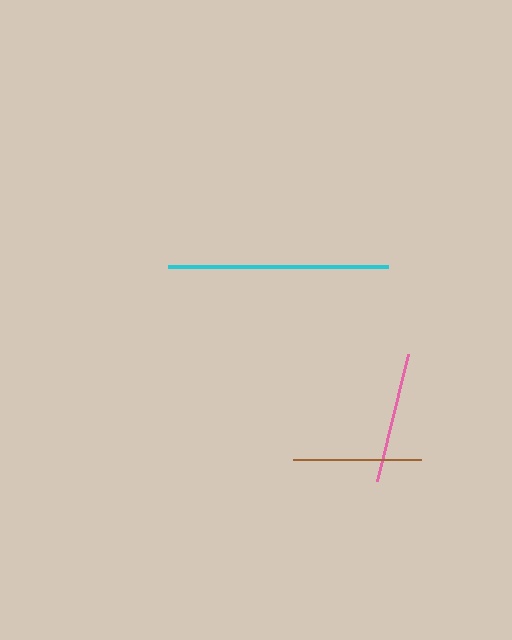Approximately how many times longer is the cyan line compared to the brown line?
The cyan line is approximately 1.7 times the length of the brown line.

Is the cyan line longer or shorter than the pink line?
The cyan line is longer than the pink line.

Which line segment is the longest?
The cyan line is the longest at approximately 221 pixels.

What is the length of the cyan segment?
The cyan segment is approximately 221 pixels long.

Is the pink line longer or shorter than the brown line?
The pink line is longer than the brown line.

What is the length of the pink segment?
The pink segment is approximately 131 pixels long.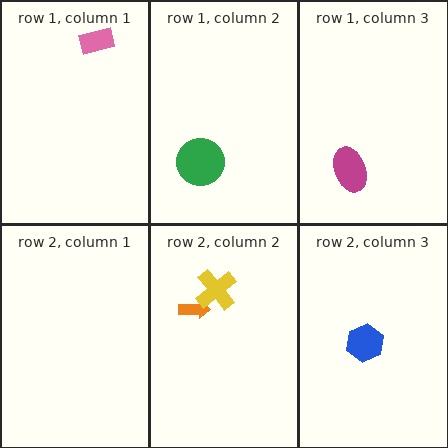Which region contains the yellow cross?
The row 2, column 2 region.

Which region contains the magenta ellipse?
The row 1, column 3 region.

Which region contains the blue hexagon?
The row 2, column 3 region.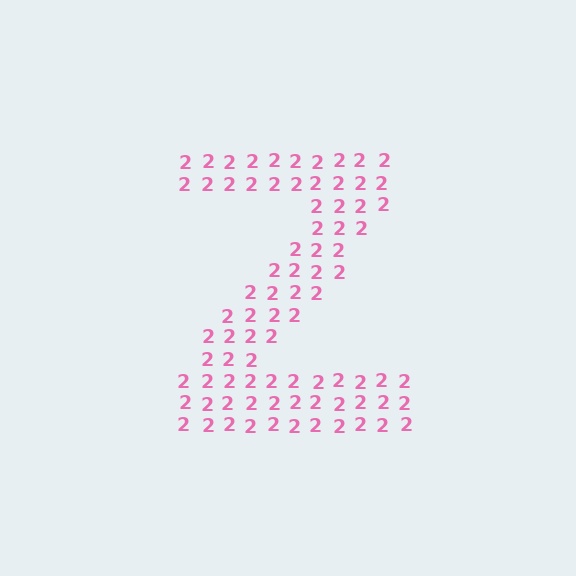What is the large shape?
The large shape is the letter Z.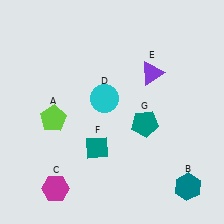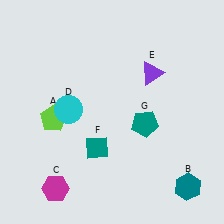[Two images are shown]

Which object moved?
The cyan circle (D) moved left.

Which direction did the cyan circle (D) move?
The cyan circle (D) moved left.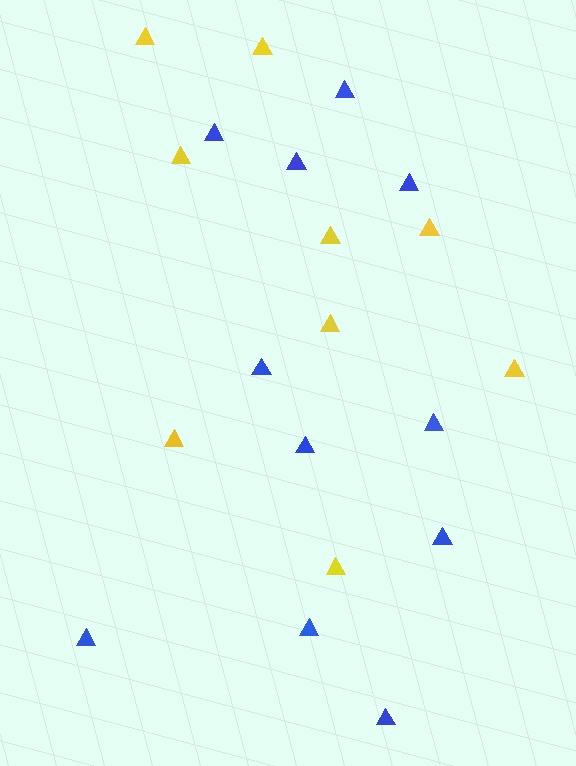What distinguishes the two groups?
There are 2 groups: one group of yellow triangles (9) and one group of blue triangles (11).